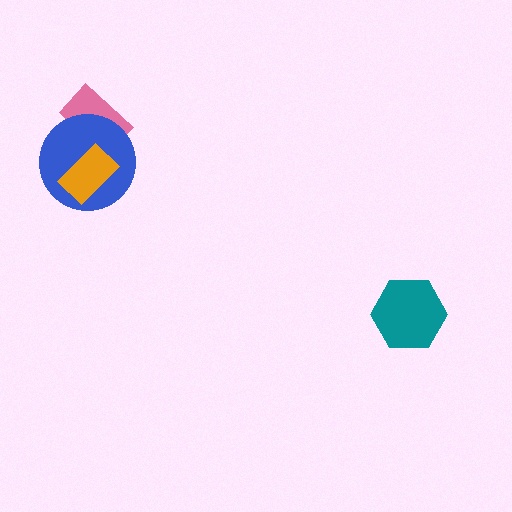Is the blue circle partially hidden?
Yes, it is partially covered by another shape.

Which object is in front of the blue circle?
The orange rectangle is in front of the blue circle.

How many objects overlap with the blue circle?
2 objects overlap with the blue circle.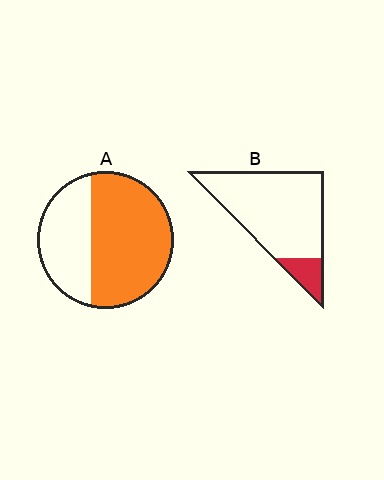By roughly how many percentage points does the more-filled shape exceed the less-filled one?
By roughly 50 percentage points (A over B).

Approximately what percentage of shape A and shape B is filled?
A is approximately 65% and B is approximately 15%.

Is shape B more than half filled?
No.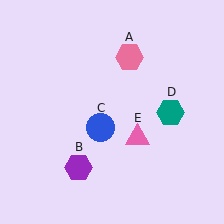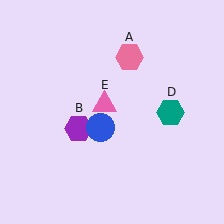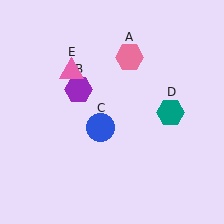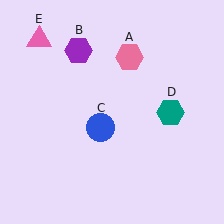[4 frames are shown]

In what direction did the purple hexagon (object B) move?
The purple hexagon (object B) moved up.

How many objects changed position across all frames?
2 objects changed position: purple hexagon (object B), pink triangle (object E).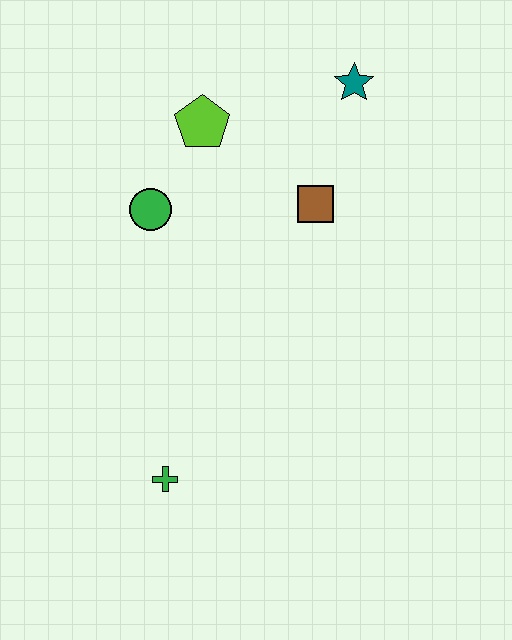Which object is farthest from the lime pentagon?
The green cross is farthest from the lime pentagon.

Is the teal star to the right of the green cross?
Yes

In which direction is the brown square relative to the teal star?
The brown square is below the teal star.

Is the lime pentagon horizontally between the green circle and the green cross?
No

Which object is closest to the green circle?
The lime pentagon is closest to the green circle.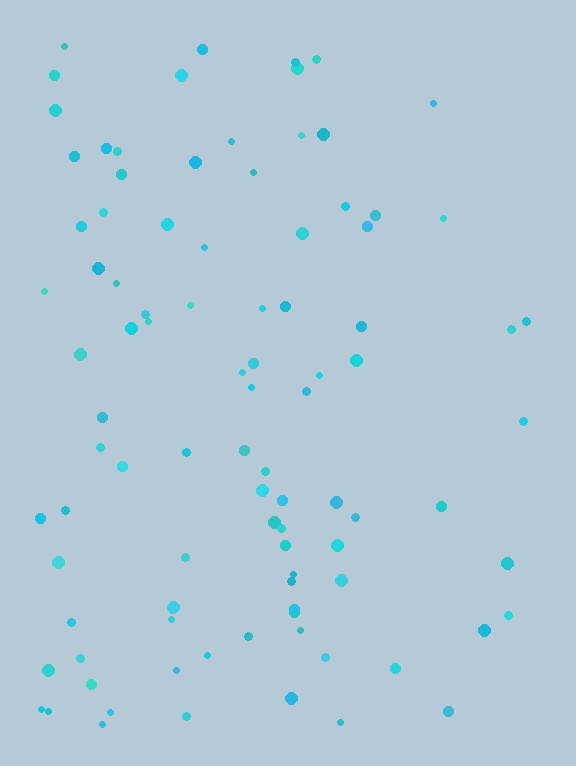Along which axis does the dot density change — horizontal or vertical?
Horizontal.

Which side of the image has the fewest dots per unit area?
The right.